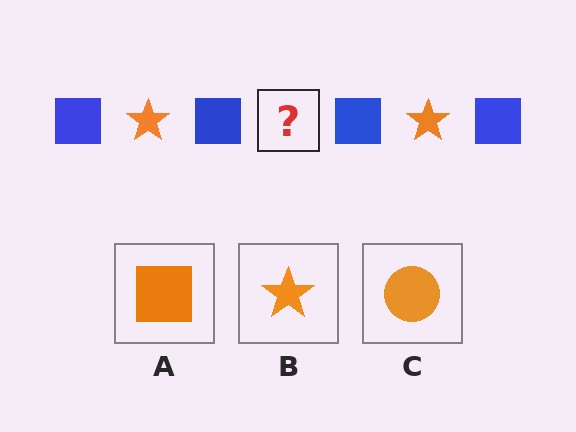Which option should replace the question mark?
Option B.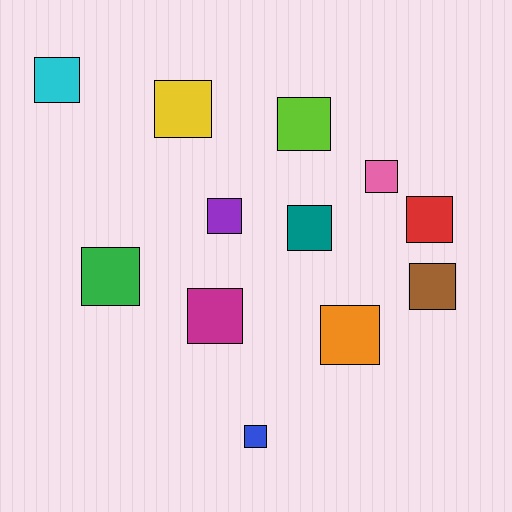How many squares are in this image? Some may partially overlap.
There are 12 squares.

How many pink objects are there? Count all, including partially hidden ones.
There is 1 pink object.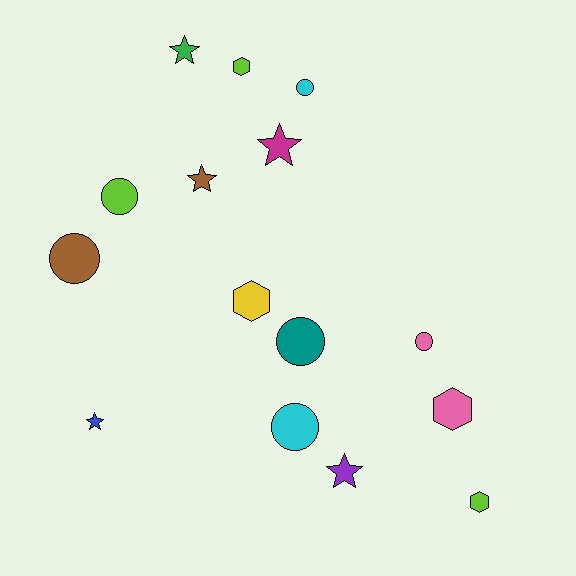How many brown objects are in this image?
There are 2 brown objects.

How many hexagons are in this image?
There are 4 hexagons.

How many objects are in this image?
There are 15 objects.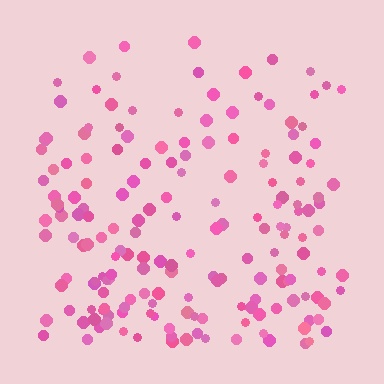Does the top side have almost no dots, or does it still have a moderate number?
Still a moderate number, just noticeably fewer than the bottom.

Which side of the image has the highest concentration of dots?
The bottom.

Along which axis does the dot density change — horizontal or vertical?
Vertical.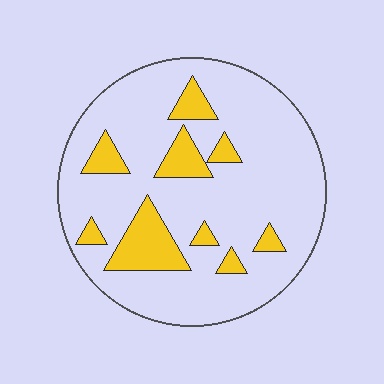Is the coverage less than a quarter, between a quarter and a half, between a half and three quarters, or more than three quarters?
Less than a quarter.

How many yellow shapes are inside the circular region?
9.